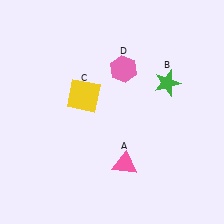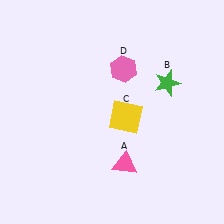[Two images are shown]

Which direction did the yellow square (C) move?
The yellow square (C) moved right.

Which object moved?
The yellow square (C) moved right.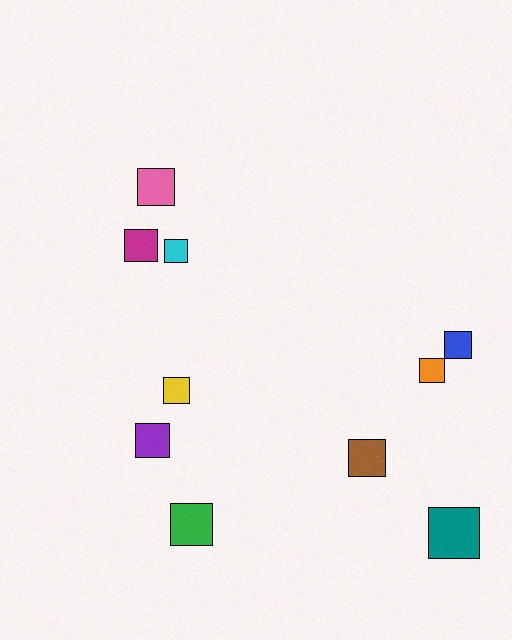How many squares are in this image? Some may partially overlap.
There are 10 squares.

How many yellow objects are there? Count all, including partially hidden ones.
There is 1 yellow object.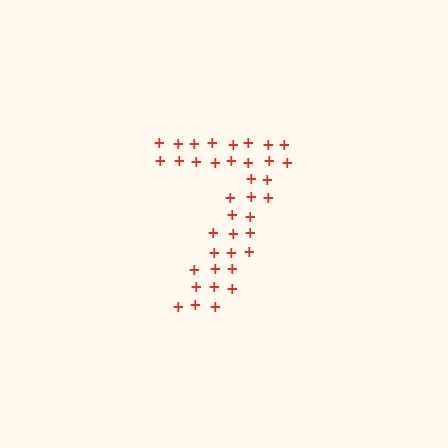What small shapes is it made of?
It is made of small plus signs.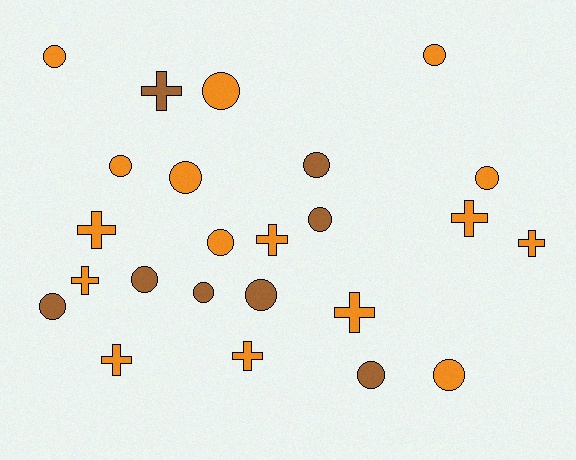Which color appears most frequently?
Orange, with 16 objects.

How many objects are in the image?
There are 24 objects.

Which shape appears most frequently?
Circle, with 15 objects.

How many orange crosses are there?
There are 8 orange crosses.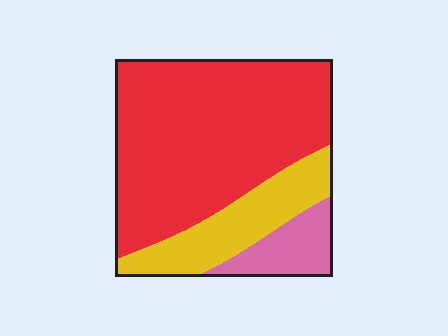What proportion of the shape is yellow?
Yellow covers 21% of the shape.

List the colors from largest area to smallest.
From largest to smallest: red, yellow, pink.